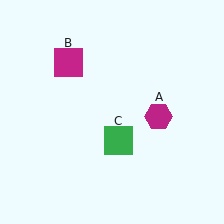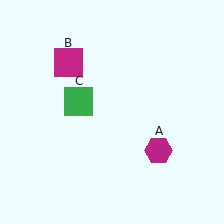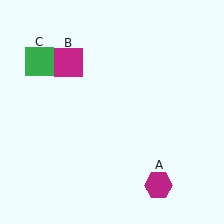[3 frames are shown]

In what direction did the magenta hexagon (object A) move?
The magenta hexagon (object A) moved down.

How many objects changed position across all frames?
2 objects changed position: magenta hexagon (object A), green square (object C).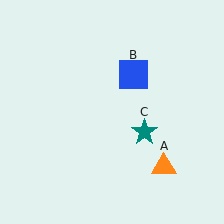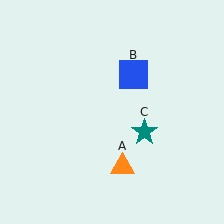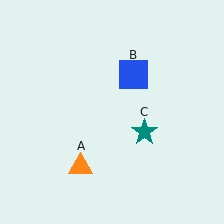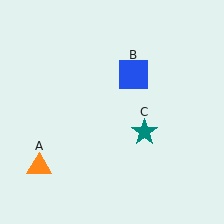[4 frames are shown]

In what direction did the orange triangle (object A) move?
The orange triangle (object A) moved left.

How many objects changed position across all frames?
1 object changed position: orange triangle (object A).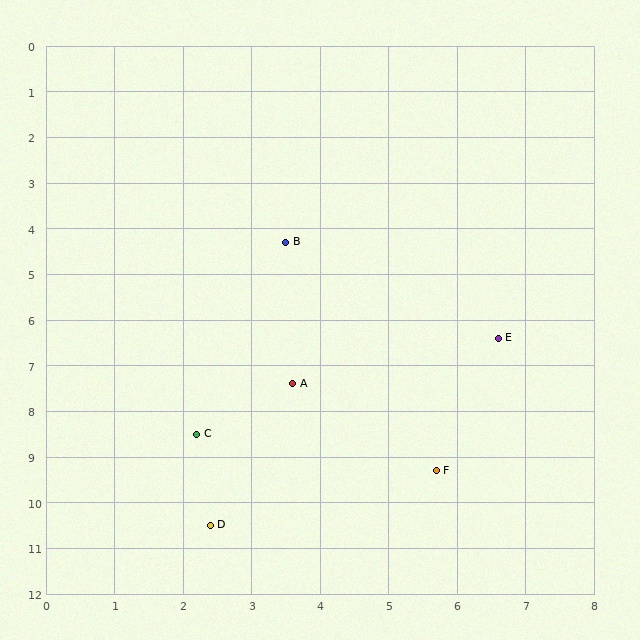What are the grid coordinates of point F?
Point F is at approximately (5.7, 9.3).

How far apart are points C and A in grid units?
Points C and A are about 1.8 grid units apart.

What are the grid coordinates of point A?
Point A is at approximately (3.6, 7.4).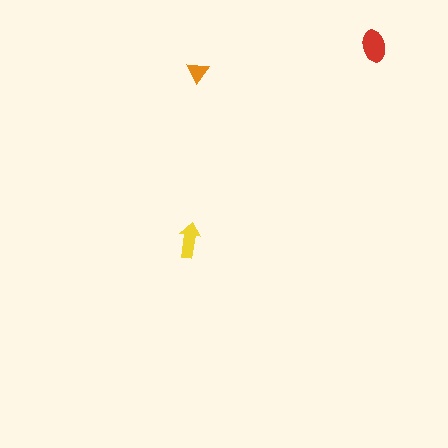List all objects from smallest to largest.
The orange triangle, the yellow arrow, the red ellipse.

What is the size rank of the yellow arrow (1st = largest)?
2nd.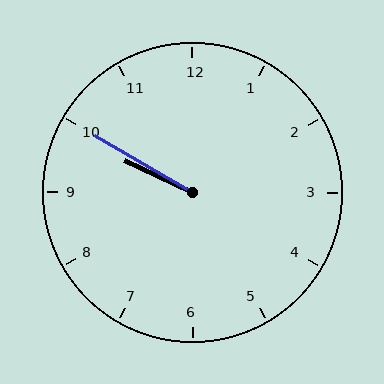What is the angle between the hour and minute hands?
Approximately 5 degrees.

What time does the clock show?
9:50.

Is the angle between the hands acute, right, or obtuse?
It is acute.